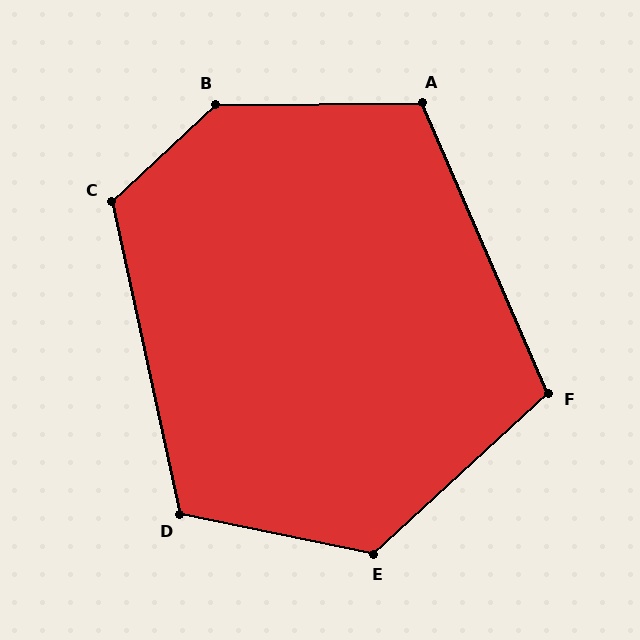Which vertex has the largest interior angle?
B, at approximately 137 degrees.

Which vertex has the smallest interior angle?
F, at approximately 109 degrees.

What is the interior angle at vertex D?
Approximately 114 degrees (obtuse).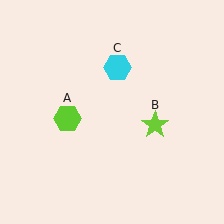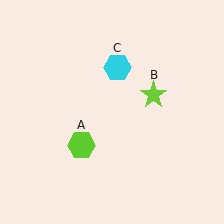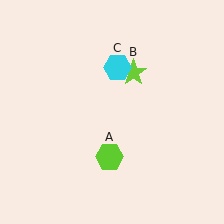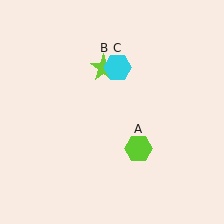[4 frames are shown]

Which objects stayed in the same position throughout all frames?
Cyan hexagon (object C) remained stationary.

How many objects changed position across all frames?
2 objects changed position: lime hexagon (object A), lime star (object B).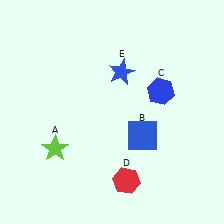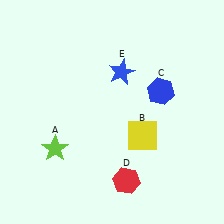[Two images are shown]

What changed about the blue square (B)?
In Image 1, B is blue. In Image 2, it changed to yellow.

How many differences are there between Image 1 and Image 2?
There is 1 difference between the two images.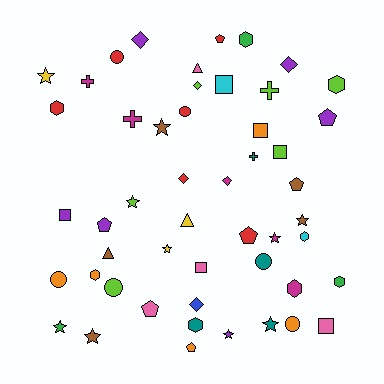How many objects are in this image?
There are 50 objects.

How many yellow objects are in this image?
There are 3 yellow objects.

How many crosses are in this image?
There are 4 crosses.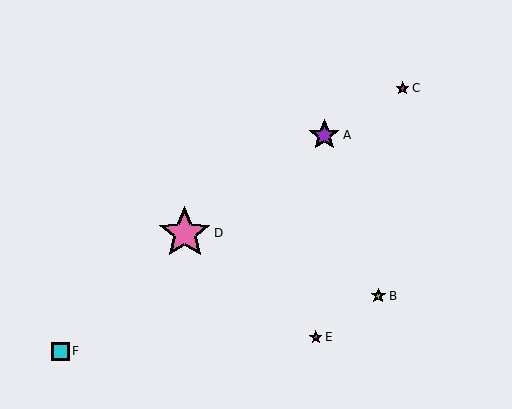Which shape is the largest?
The pink star (labeled D) is the largest.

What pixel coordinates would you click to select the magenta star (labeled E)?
Click at (316, 337) to select the magenta star E.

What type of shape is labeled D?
Shape D is a pink star.